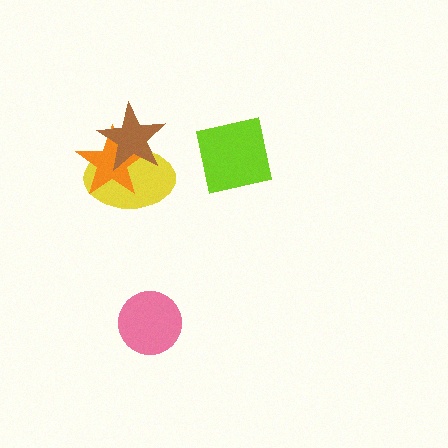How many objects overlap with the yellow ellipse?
2 objects overlap with the yellow ellipse.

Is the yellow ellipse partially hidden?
Yes, it is partially covered by another shape.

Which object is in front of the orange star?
The brown star is in front of the orange star.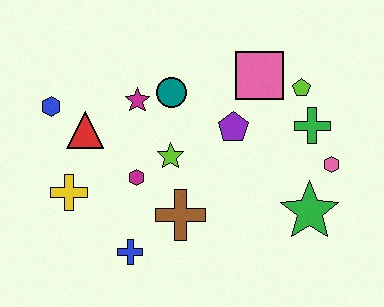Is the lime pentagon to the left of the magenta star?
No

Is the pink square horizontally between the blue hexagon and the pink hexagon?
Yes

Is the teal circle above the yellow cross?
Yes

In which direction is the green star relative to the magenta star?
The green star is to the right of the magenta star.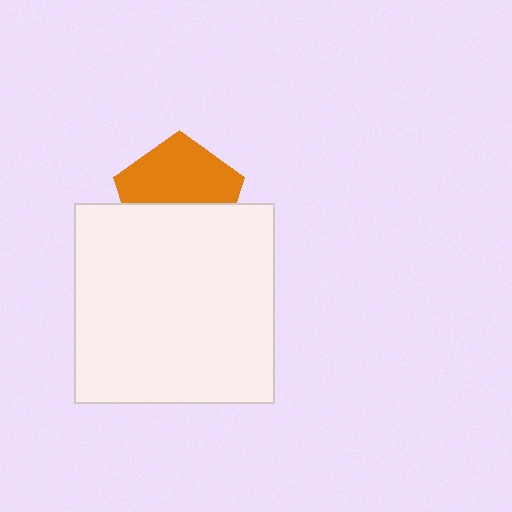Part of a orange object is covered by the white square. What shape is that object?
It is a pentagon.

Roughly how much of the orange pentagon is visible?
About half of it is visible (roughly 55%).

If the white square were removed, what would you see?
You would see the complete orange pentagon.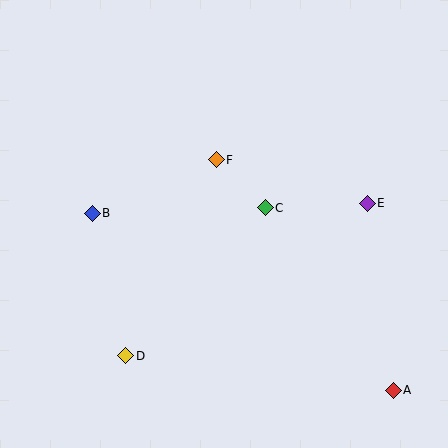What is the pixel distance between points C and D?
The distance between C and D is 203 pixels.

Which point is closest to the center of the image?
Point C at (265, 208) is closest to the center.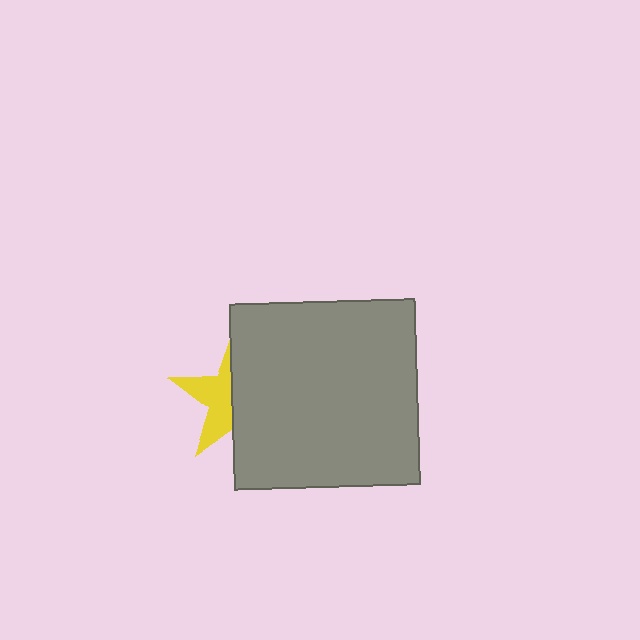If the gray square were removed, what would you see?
You would see the complete yellow star.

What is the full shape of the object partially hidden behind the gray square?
The partially hidden object is a yellow star.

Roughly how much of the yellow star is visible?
A small part of it is visible (roughly 44%).